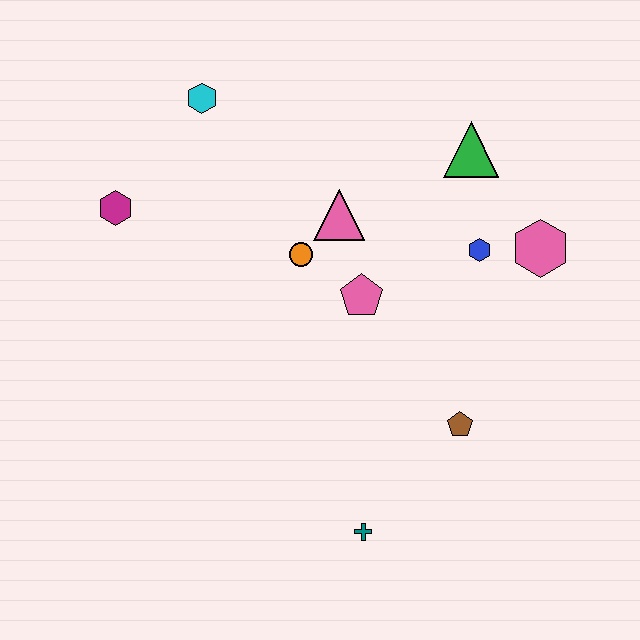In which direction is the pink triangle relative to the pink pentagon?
The pink triangle is above the pink pentagon.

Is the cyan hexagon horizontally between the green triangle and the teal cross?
No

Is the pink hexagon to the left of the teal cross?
No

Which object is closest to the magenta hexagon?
The cyan hexagon is closest to the magenta hexagon.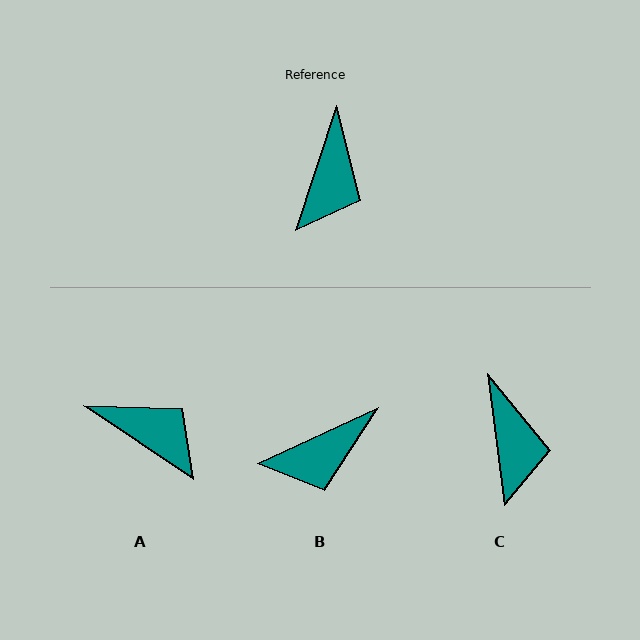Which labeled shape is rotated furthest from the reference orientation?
A, about 74 degrees away.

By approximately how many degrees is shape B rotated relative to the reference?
Approximately 47 degrees clockwise.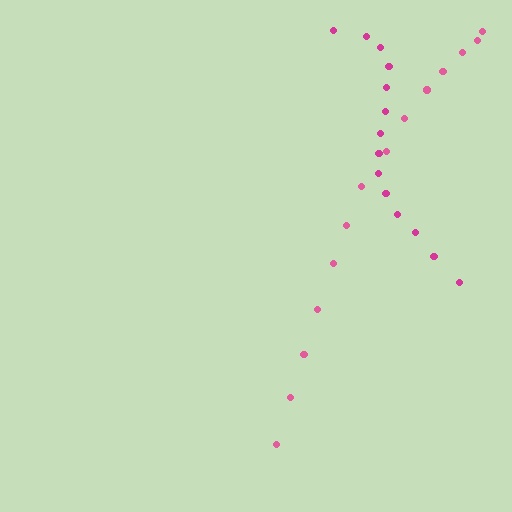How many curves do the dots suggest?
There are 2 distinct paths.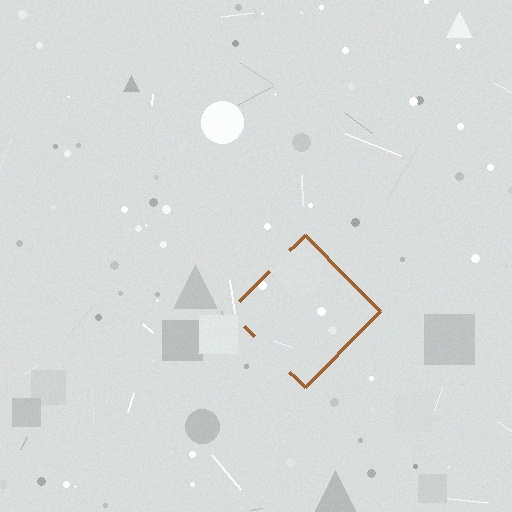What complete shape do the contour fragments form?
The contour fragments form a diamond.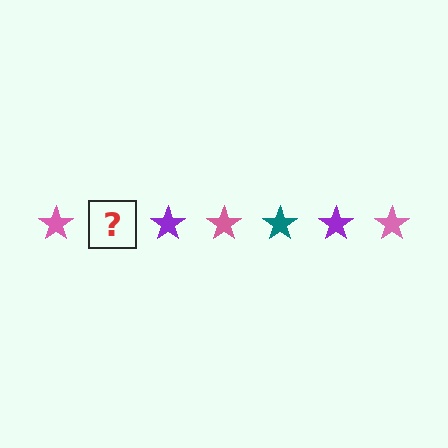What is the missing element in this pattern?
The missing element is a teal star.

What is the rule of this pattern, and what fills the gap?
The rule is that the pattern cycles through pink, teal, purple stars. The gap should be filled with a teal star.